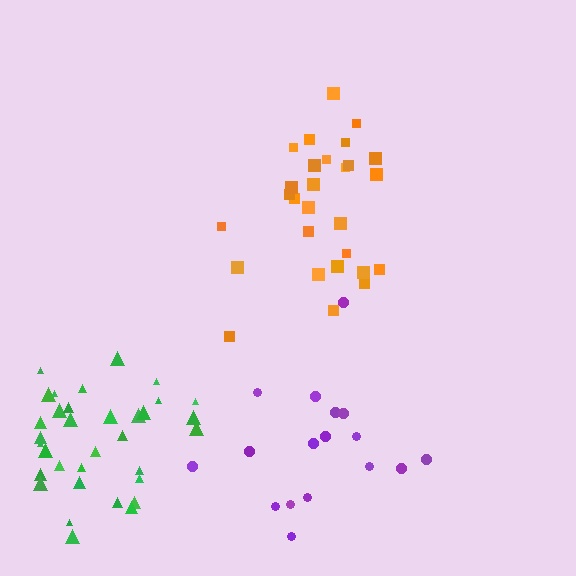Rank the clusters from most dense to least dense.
green, orange, purple.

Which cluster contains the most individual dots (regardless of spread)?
Green (34).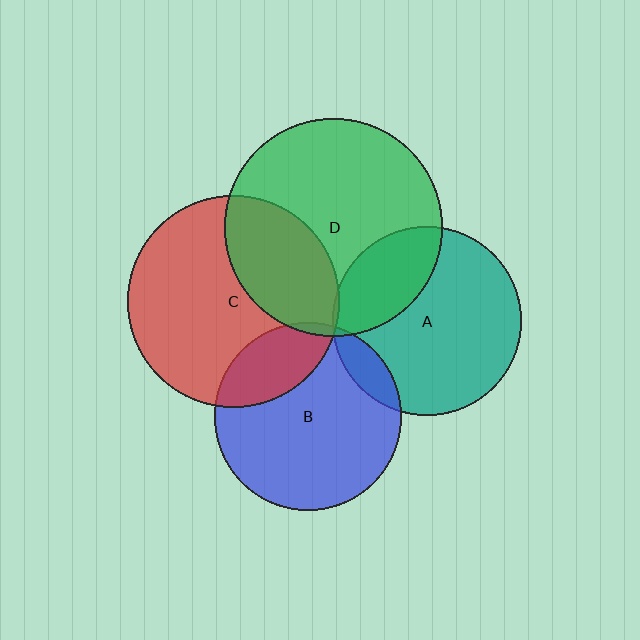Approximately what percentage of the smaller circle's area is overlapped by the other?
Approximately 5%.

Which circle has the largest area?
Circle D (green).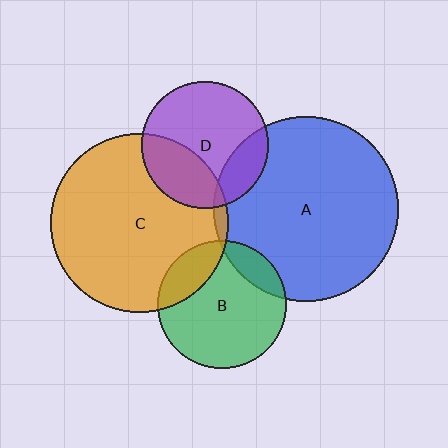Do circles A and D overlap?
Yes.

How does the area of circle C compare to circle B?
Approximately 1.9 times.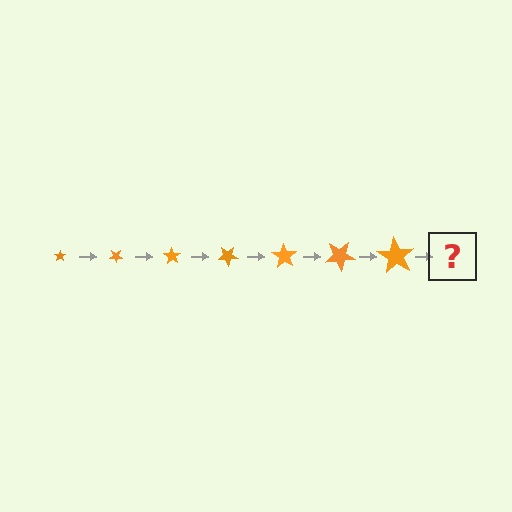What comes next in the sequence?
The next element should be a star, larger than the previous one and rotated 245 degrees from the start.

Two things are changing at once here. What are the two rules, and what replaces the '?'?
The two rules are that the star grows larger each step and it rotates 35 degrees each step. The '?' should be a star, larger than the previous one and rotated 245 degrees from the start.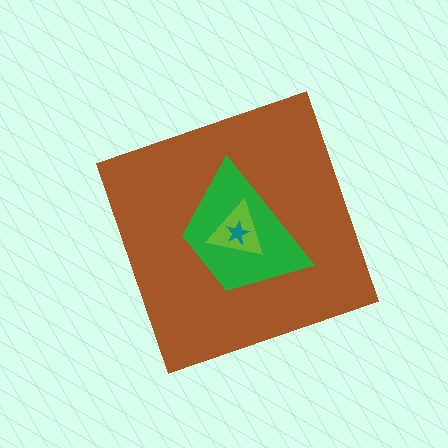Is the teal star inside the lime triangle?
Yes.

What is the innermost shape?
The teal star.